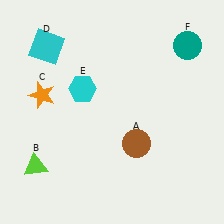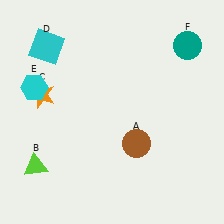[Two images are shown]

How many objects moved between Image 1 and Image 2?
1 object moved between the two images.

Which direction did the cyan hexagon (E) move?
The cyan hexagon (E) moved left.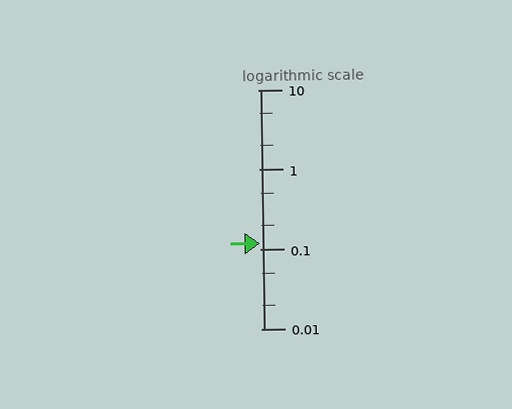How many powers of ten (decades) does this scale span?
The scale spans 3 decades, from 0.01 to 10.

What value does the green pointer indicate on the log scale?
The pointer indicates approximately 0.12.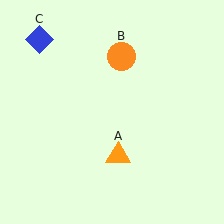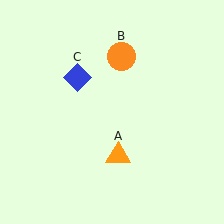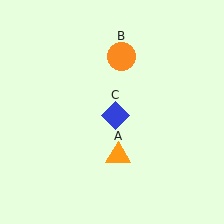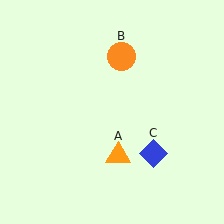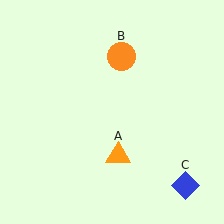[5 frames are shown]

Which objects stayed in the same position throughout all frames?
Orange triangle (object A) and orange circle (object B) remained stationary.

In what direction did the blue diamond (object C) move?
The blue diamond (object C) moved down and to the right.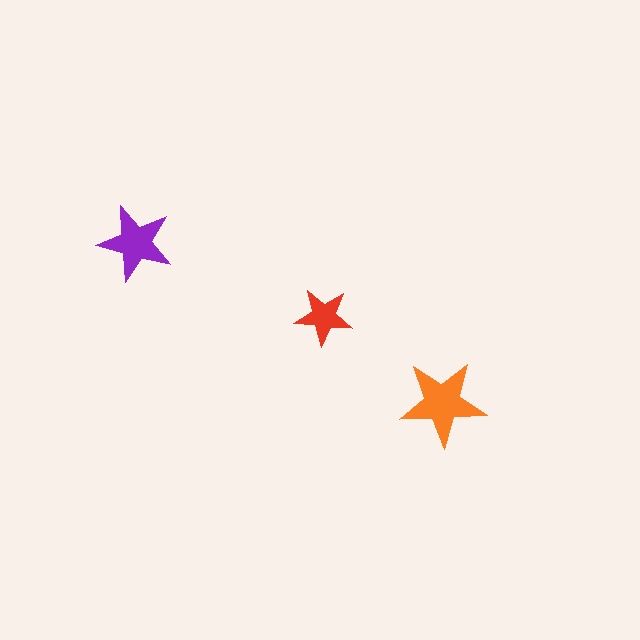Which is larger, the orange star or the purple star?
The orange one.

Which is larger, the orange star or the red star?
The orange one.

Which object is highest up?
The purple star is topmost.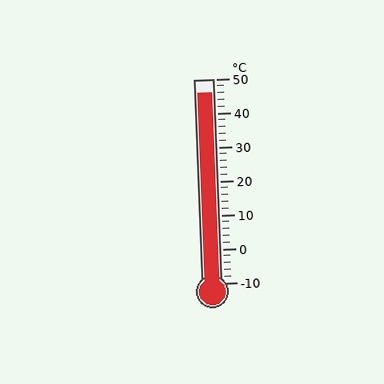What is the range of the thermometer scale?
The thermometer scale ranges from -10°C to 50°C.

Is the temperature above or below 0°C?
The temperature is above 0°C.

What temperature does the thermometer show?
The thermometer shows approximately 46°C.